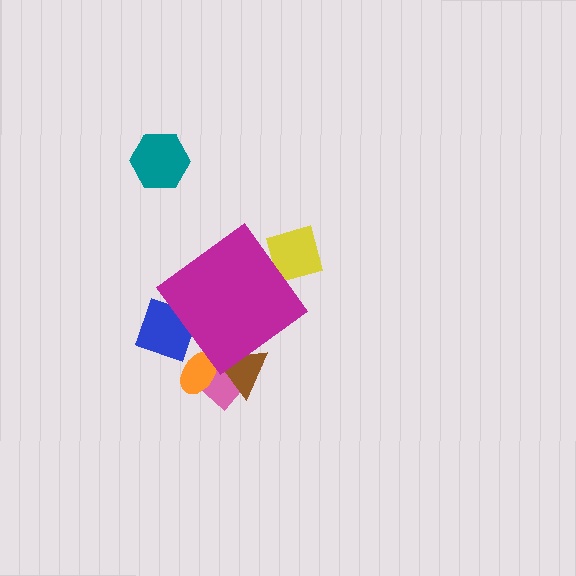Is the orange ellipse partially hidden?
Yes, the orange ellipse is partially hidden behind the magenta diamond.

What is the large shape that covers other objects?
A magenta diamond.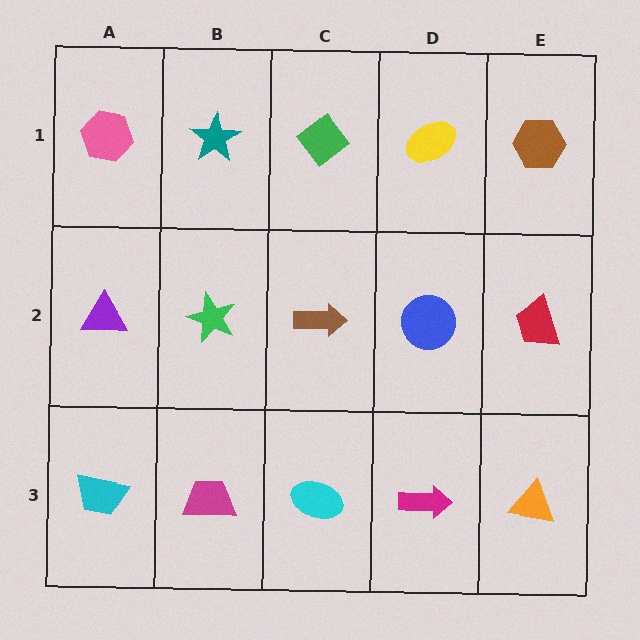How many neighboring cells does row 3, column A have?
2.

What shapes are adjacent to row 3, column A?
A purple triangle (row 2, column A), a magenta trapezoid (row 3, column B).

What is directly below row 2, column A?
A cyan trapezoid.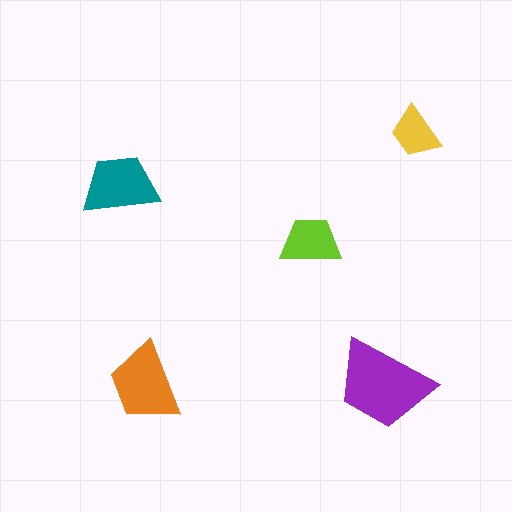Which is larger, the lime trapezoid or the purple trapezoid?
The purple one.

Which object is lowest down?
The purple trapezoid is bottommost.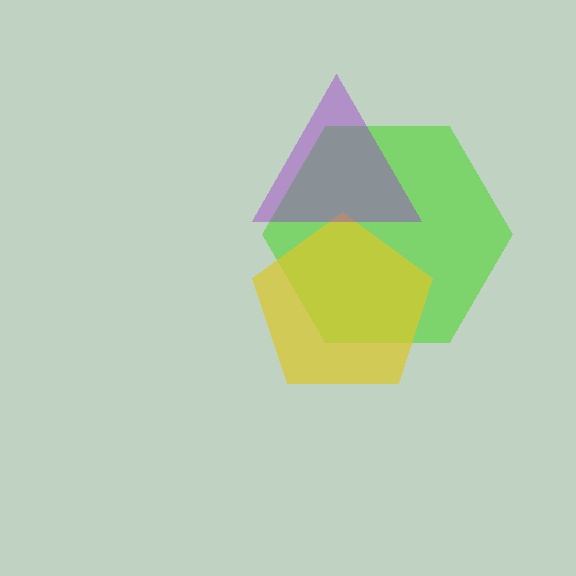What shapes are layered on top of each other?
The layered shapes are: a lime hexagon, a yellow pentagon, a purple triangle.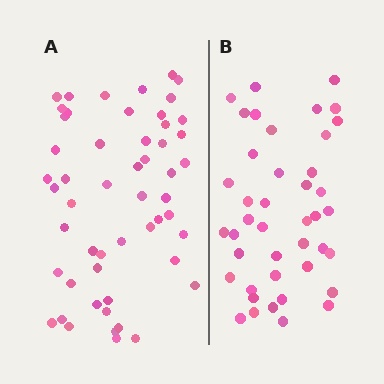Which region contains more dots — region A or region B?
Region A (the left region) has more dots.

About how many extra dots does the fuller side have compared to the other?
Region A has roughly 12 or so more dots than region B.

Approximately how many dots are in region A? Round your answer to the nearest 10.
About 50 dots. (The exact count is 53, which rounds to 50.)